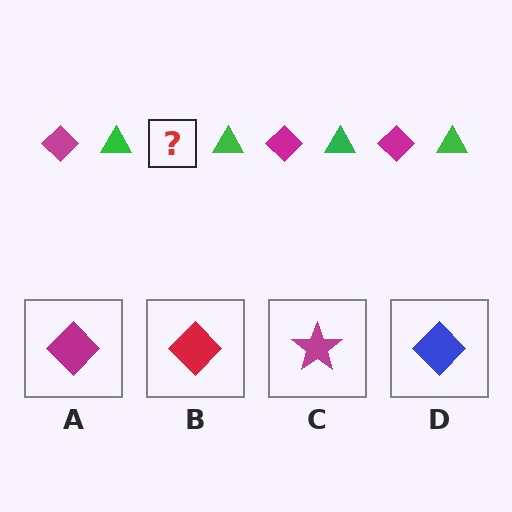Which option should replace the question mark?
Option A.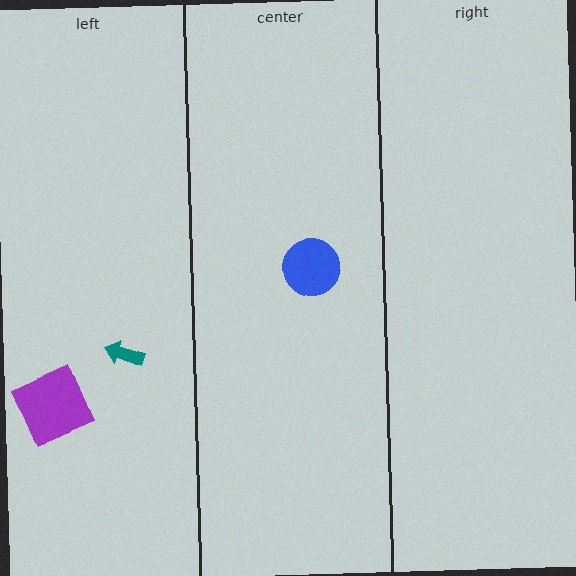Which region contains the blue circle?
The center region.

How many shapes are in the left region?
2.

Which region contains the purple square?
The left region.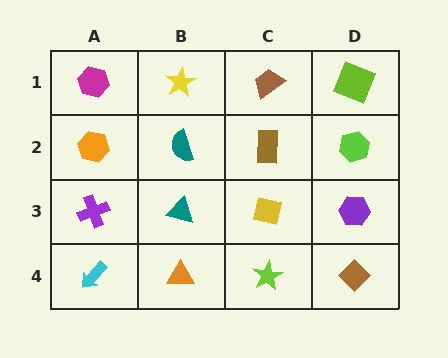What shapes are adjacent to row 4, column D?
A purple hexagon (row 3, column D), a lime star (row 4, column C).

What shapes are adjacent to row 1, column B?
A teal semicircle (row 2, column B), a magenta hexagon (row 1, column A), a brown trapezoid (row 1, column C).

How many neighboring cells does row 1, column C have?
3.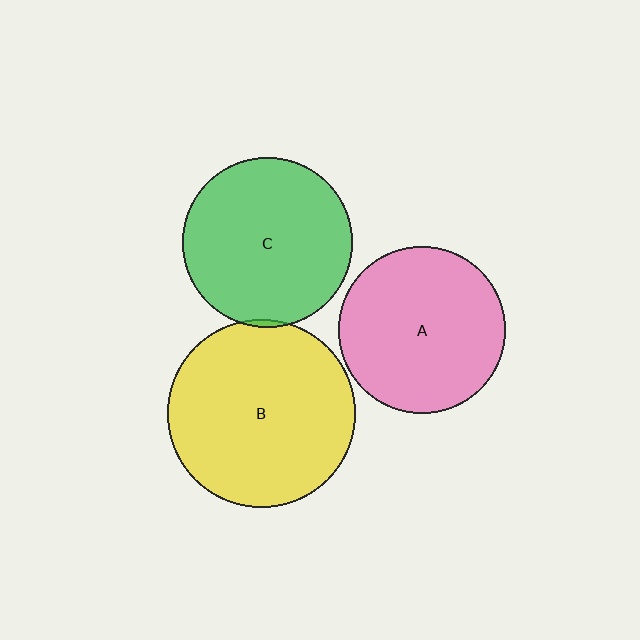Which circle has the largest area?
Circle B (yellow).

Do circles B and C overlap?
Yes.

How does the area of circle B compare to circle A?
Approximately 1.3 times.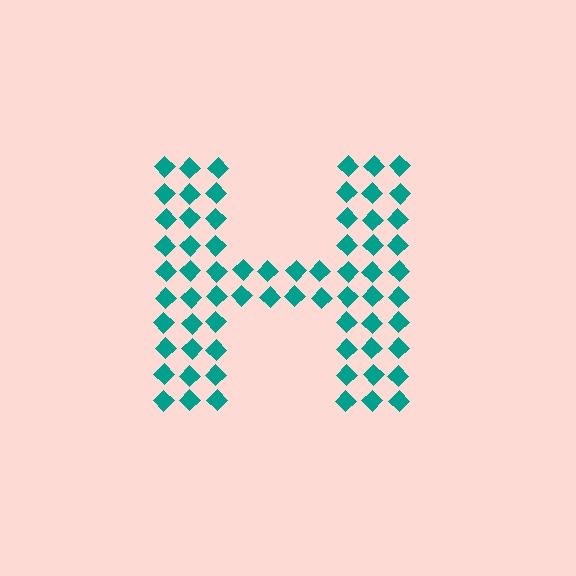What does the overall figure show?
The overall figure shows the letter H.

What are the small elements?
The small elements are diamonds.